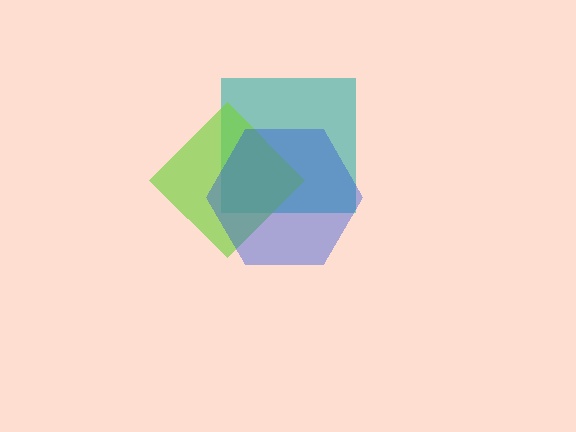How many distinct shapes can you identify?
There are 3 distinct shapes: a teal square, a lime diamond, a blue hexagon.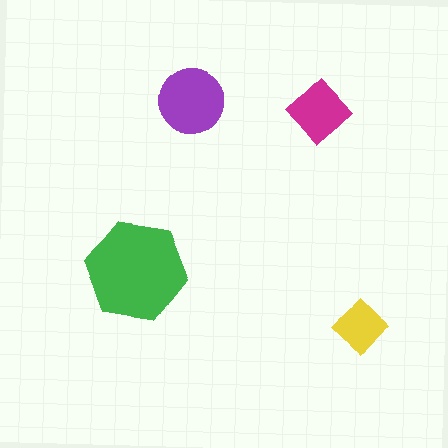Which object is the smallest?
The yellow diamond.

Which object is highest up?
The purple circle is topmost.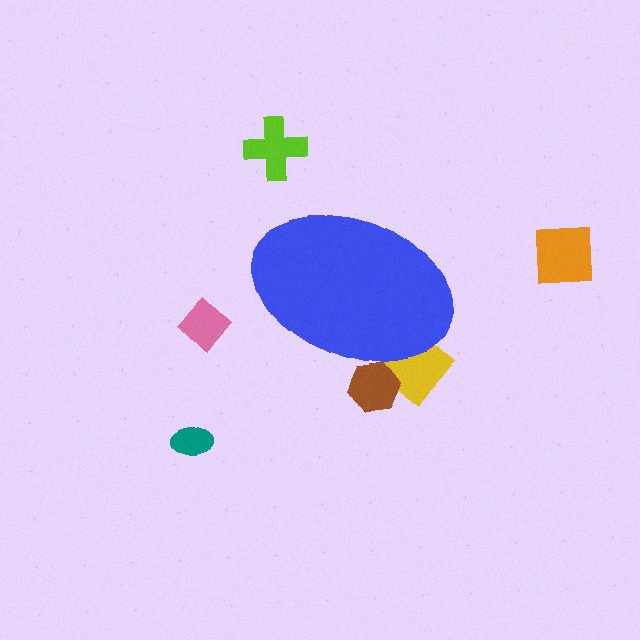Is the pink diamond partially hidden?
No, the pink diamond is fully visible.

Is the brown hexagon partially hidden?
Yes, the brown hexagon is partially hidden behind the blue ellipse.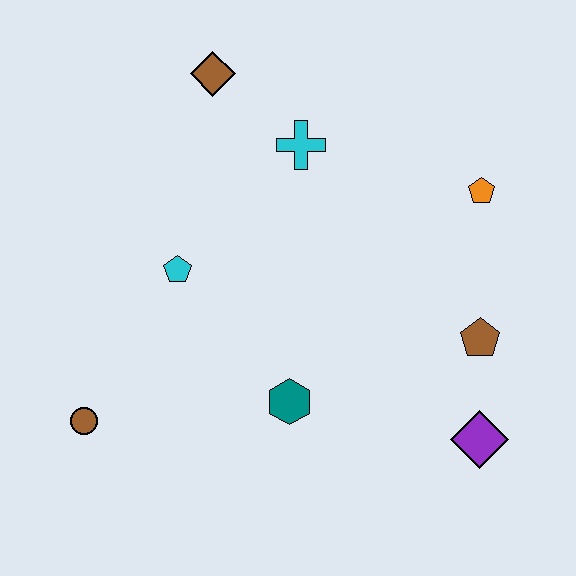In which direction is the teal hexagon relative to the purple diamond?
The teal hexagon is to the left of the purple diamond.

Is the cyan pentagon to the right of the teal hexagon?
No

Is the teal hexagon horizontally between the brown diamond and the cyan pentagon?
No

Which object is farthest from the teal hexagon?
The brown diamond is farthest from the teal hexagon.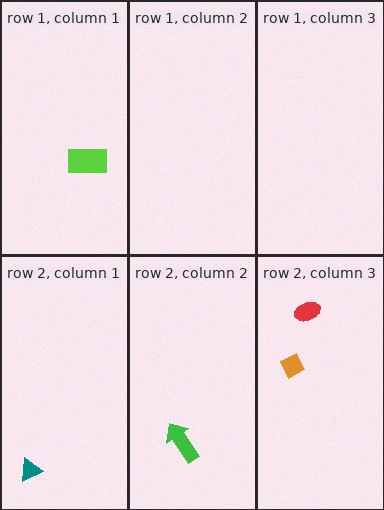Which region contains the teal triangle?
The row 2, column 1 region.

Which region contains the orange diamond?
The row 2, column 3 region.